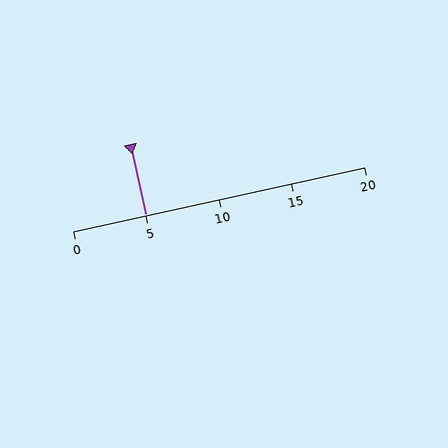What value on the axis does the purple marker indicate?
The marker indicates approximately 5.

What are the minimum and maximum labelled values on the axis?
The axis runs from 0 to 20.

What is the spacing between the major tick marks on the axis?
The major ticks are spaced 5 apart.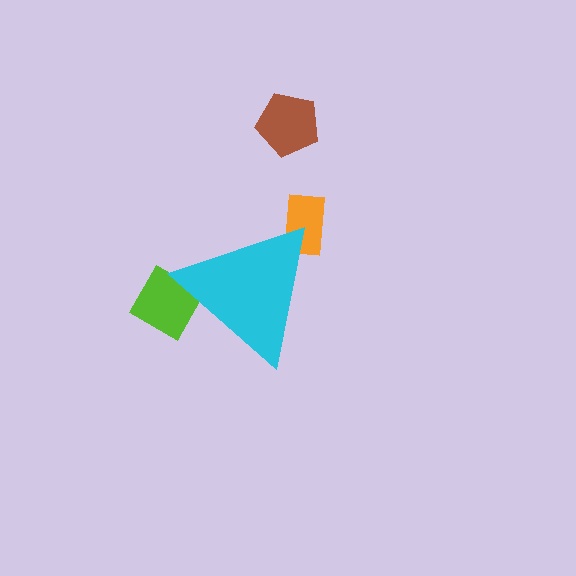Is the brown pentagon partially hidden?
No, the brown pentagon is fully visible.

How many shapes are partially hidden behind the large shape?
2 shapes are partially hidden.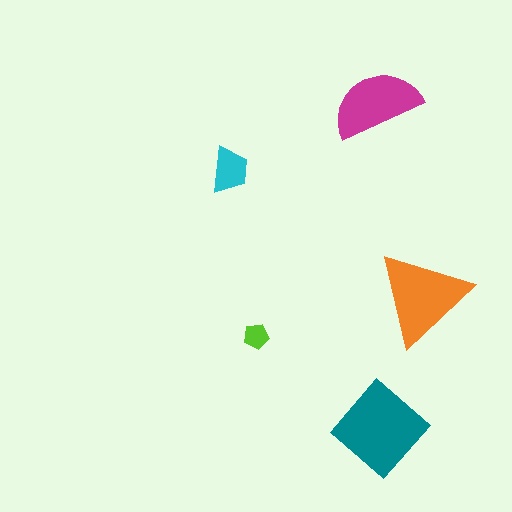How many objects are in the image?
There are 5 objects in the image.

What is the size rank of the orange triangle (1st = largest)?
2nd.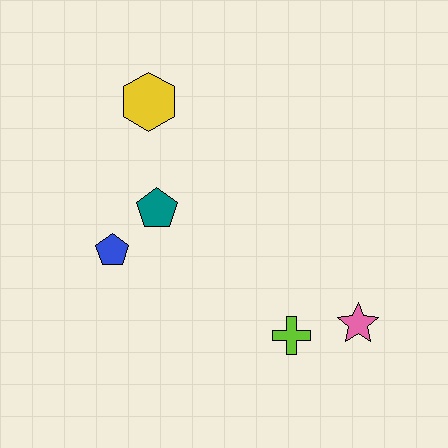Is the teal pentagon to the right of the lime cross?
No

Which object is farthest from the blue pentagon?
The pink star is farthest from the blue pentagon.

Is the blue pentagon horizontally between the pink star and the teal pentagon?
No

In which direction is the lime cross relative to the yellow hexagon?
The lime cross is below the yellow hexagon.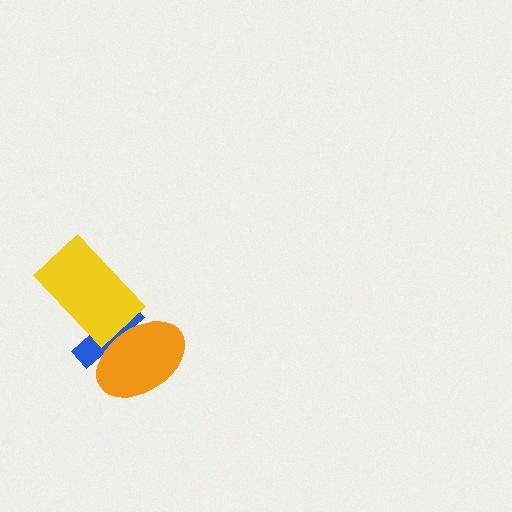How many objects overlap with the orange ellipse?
2 objects overlap with the orange ellipse.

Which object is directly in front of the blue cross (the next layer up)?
The orange ellipse is directly in front of the blue cross.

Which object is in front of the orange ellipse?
The yellow rectangle is in front of the orange ellipse.